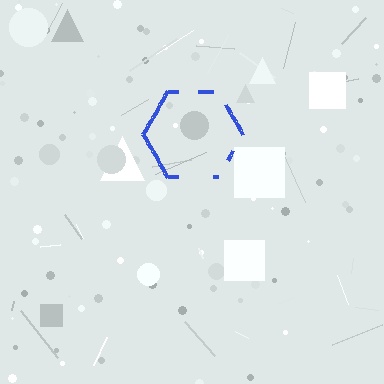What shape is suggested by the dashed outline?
The dashed outline suggests a hexagon.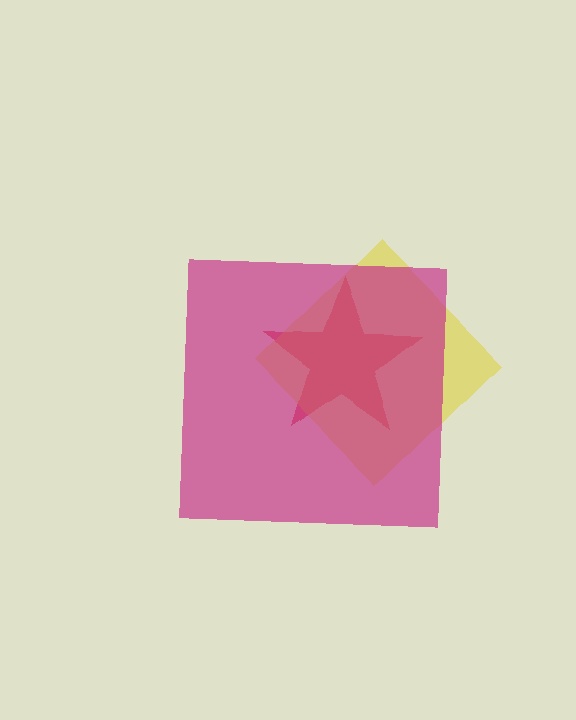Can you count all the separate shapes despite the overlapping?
Yes, there are 3 separate shapes.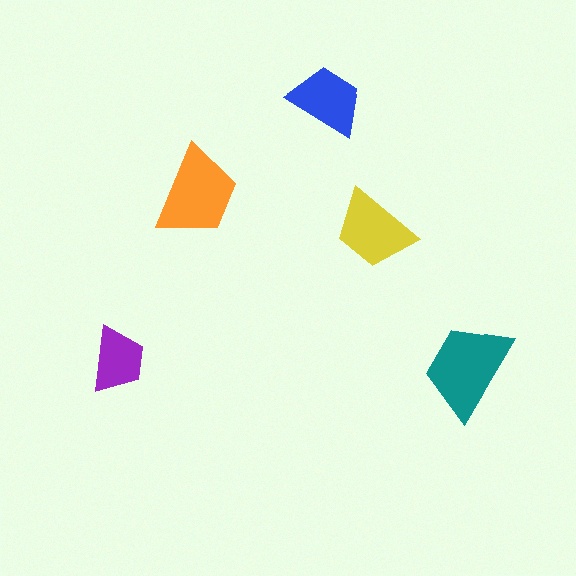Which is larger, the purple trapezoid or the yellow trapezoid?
The yellow one.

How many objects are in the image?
There are 5 objects in the image.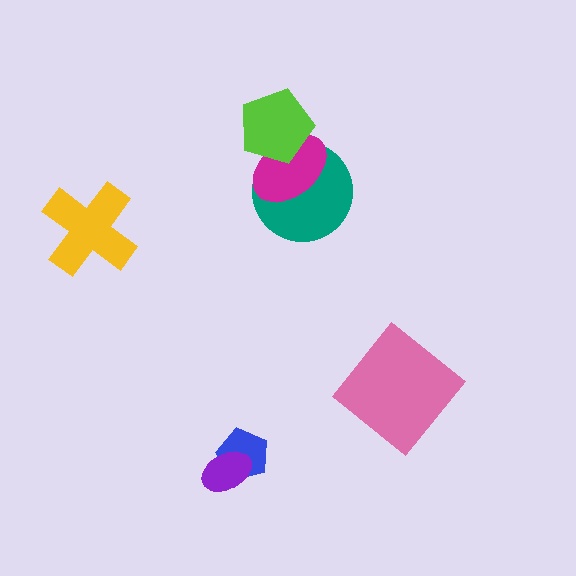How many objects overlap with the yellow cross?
0 objects overlap with the yellow cross.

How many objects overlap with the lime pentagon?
2 objects overlap with the lime pentagon.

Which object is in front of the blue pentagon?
The purple ellipse is in front of the blue pentagon.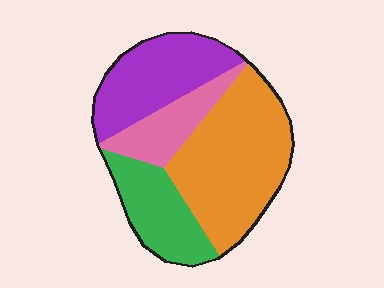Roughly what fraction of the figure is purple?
Purple takes up about one quarter (1/4) of the figure.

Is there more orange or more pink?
Orange.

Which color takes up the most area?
Orange, at roughly 40%.